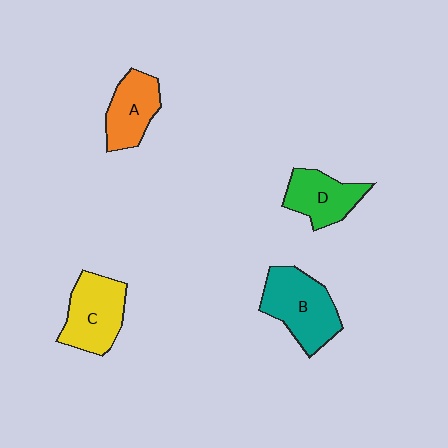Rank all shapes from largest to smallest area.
From largest to smallest: B (teal), C (yellow), D (green), A (orange).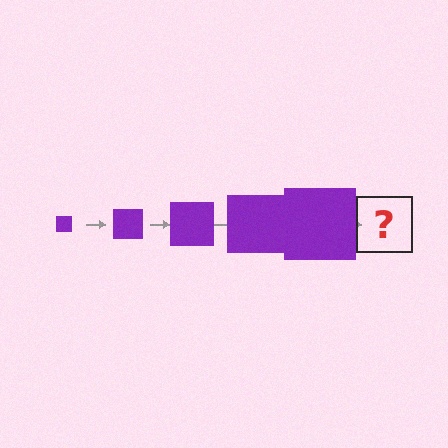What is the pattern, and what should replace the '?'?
The pattern is that the square gets progressively larger each step. The '?' should be a purple square, larger than the previous one.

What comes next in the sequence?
The next element should be a purple square, larger than the previous one.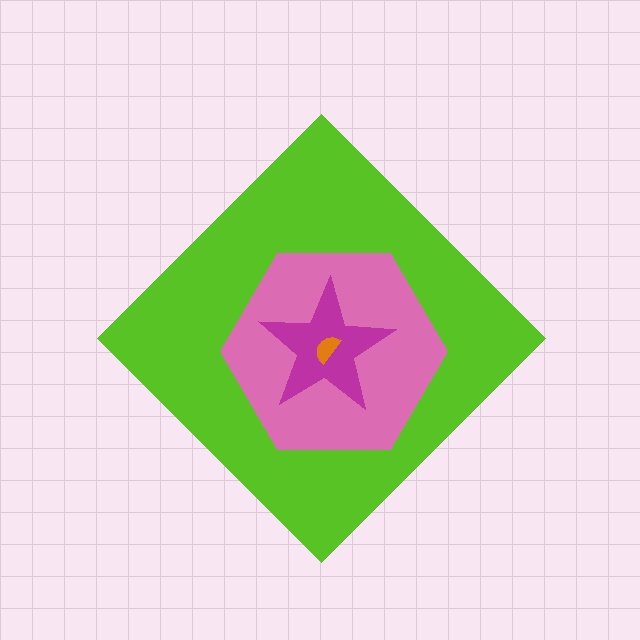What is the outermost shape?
The lime diamond.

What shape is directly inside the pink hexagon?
The magenta star.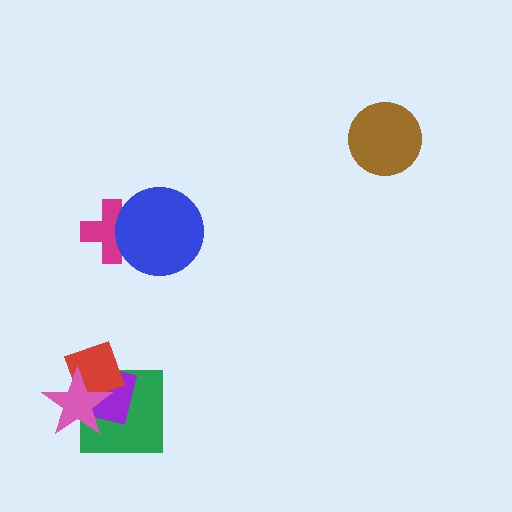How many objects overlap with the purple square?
3 objects overlap with the purple square.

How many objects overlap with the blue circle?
1 object overlaps with the blue circle.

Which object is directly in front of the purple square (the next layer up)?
The red diamond is directly in front of the purple square.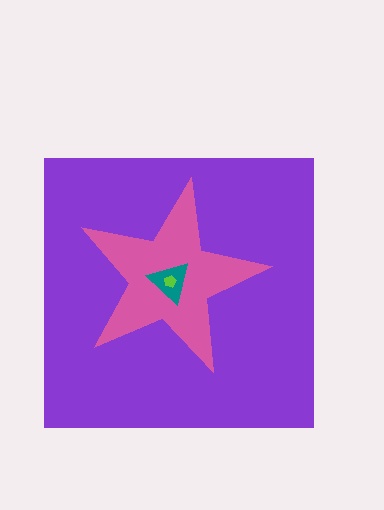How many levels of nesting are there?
4.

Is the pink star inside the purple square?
Yes.